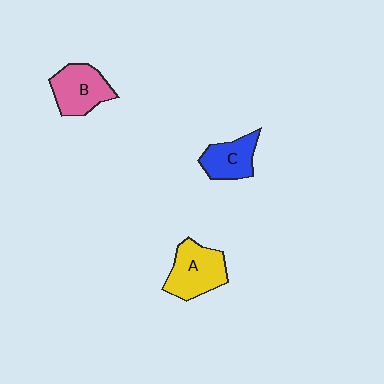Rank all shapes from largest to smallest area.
From largest to smallest: A (yellow), B (pink), C (blue).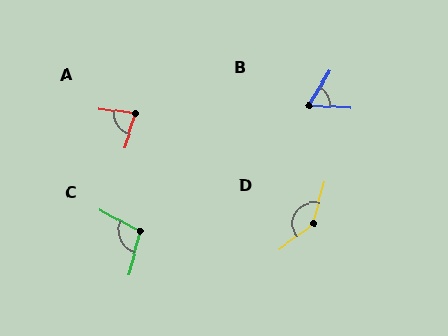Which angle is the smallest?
B, at approximately 61 degrees.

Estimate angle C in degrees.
Approximately 103 degrees.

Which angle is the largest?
D, at approximately 141 degrees.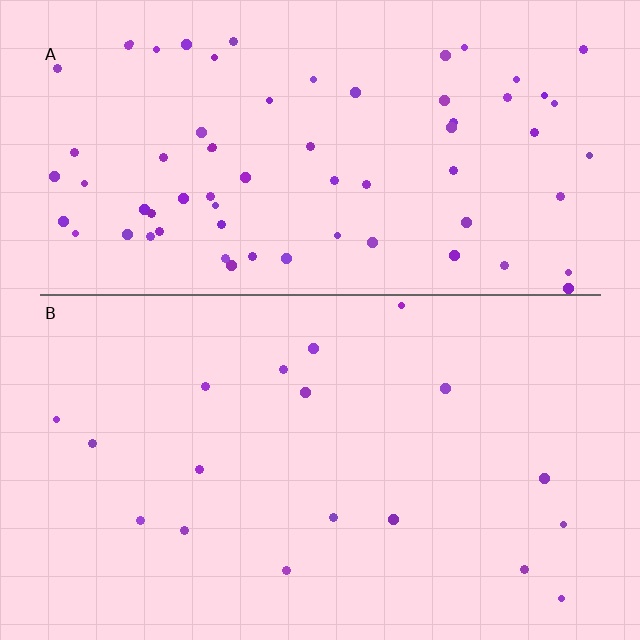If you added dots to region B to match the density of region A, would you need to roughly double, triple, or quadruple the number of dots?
Approximately quadruple.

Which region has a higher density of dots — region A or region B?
A (the top).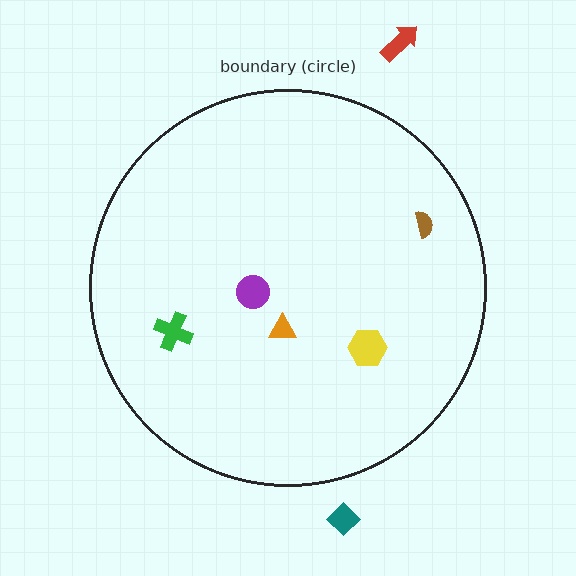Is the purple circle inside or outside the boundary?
Inside.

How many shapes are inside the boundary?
5 inside, 2 outside.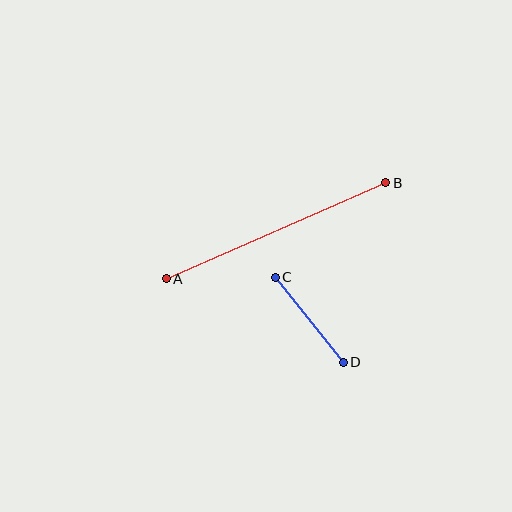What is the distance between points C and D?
The distance is approximately 109 pixels.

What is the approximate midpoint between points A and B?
The midpoint is at approximately (276, 231) pixels.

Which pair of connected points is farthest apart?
Points A and B are farthest apart.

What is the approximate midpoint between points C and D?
The midpoint is at approximately (309, 320) pixels.